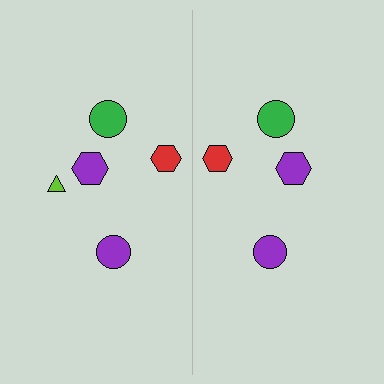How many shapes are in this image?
There are 9 shapes in this image.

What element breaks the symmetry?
A lime triangle is missing from the right side.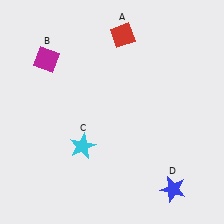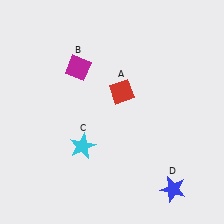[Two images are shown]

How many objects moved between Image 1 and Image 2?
2 objects moved between the two images.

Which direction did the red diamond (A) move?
The red diamond (A) moved down.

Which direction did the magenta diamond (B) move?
The magenta diamond (B) moved right.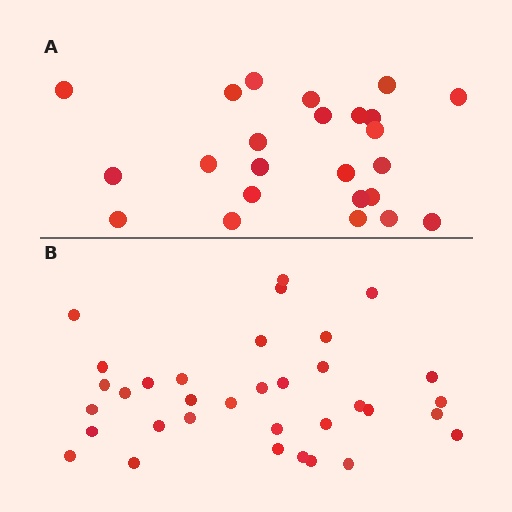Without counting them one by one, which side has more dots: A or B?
Region B (the bottom region) has more dots.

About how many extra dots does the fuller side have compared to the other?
Region B has roughly 10 or so more dots than region A.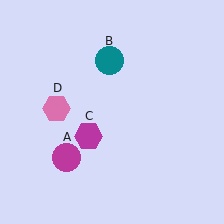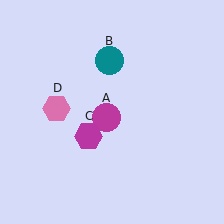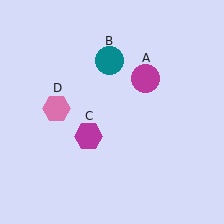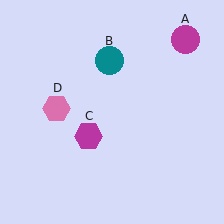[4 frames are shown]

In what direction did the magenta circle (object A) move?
The magenta circle (object A) moved up and to the right.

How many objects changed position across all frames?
1 object changed position: magenta circle (object A).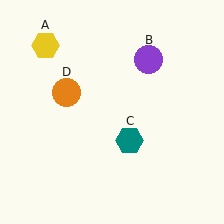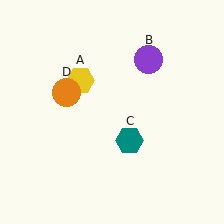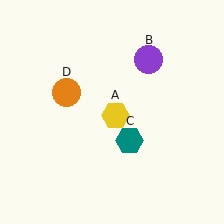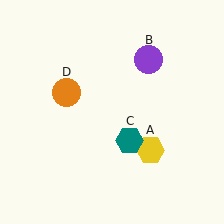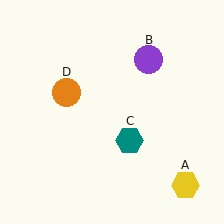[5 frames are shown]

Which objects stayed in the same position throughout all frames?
Purple circle (object B) and teal hexagon (object C) and orange circle (object D) remained stationary.